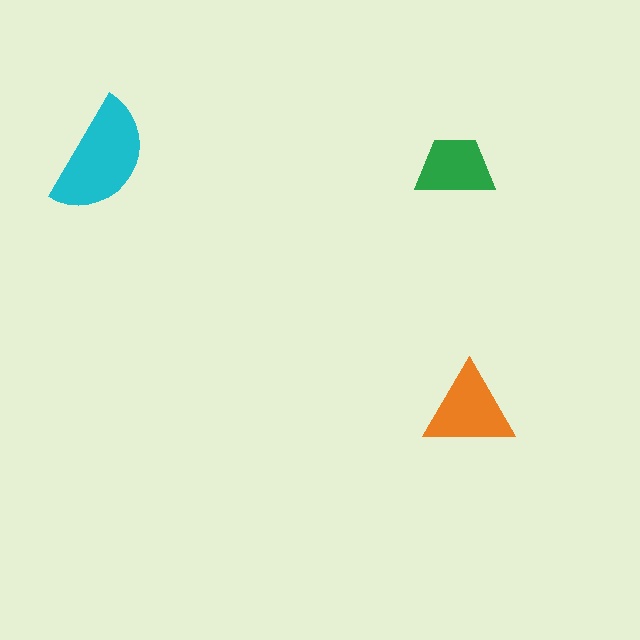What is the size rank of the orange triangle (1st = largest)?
2nd.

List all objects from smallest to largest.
The green trapezoid, the orange triangle, the cyan semicircle.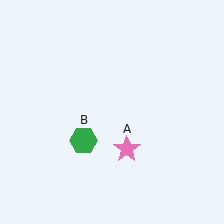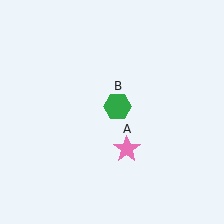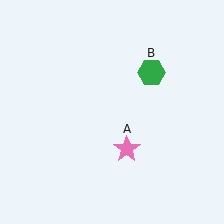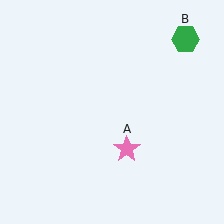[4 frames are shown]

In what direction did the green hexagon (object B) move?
The green hexagon (object B) moved up and to the right.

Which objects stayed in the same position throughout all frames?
Pink star (object A) remained stationary.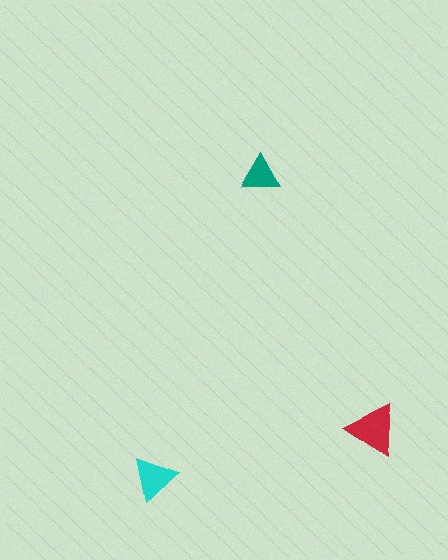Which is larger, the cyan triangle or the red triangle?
The red one.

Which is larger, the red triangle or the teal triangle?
The red one.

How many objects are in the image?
There are 3 objects in the image.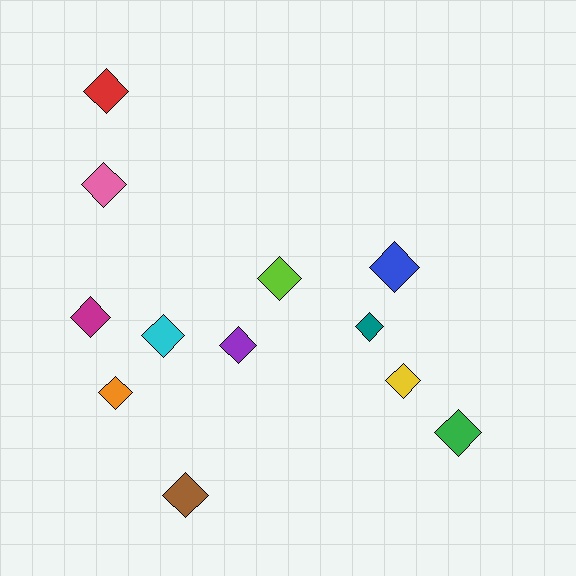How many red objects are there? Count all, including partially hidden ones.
There is 1 red object.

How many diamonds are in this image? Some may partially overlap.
There are 12 diamonds.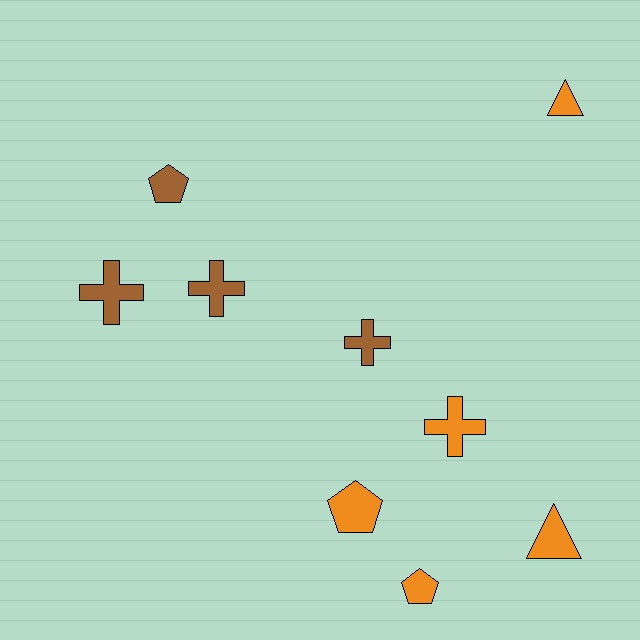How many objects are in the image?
There are 9 objects.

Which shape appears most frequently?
Cross, with 4 objects.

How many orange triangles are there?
There are 2 orange triangles.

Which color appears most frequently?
Orange, with 5 objects.